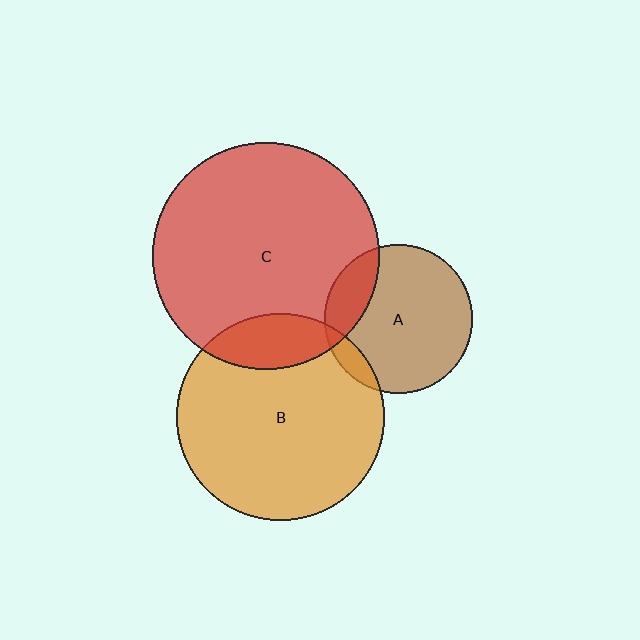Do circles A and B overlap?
Yes.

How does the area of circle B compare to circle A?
Approximately 1.9 times.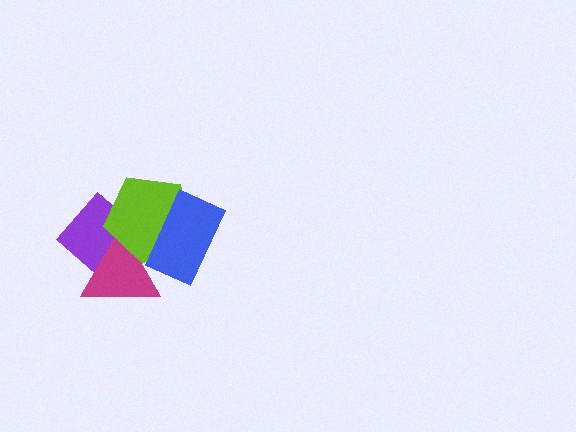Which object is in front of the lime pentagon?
The blue rectangle is in front of the lime pentagon.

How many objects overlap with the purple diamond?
2 objects overlap with the purple diamond.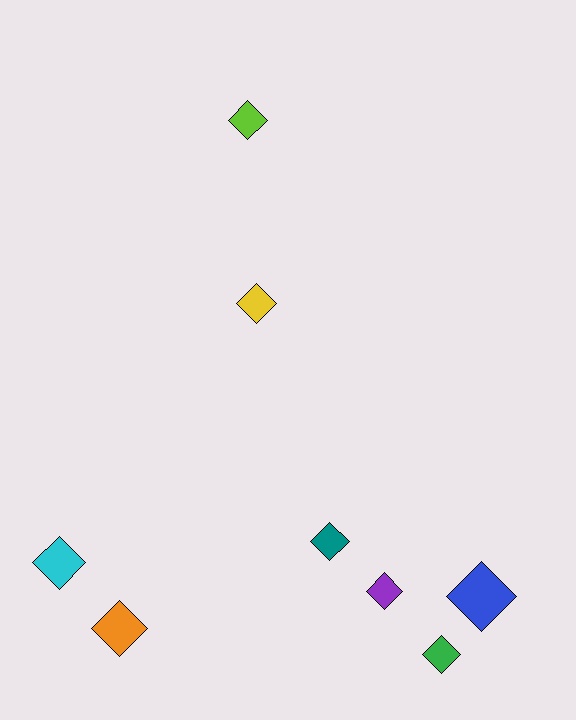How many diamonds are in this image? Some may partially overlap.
There are 8 diamonds.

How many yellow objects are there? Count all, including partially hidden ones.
There is 1 yellow object.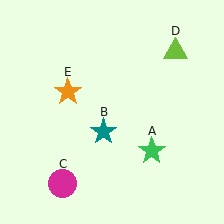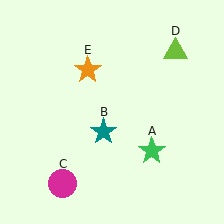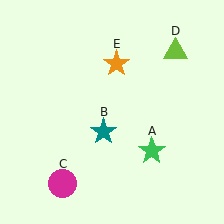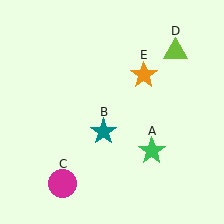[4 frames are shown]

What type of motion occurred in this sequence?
The orange star (object E) rotated clockwise around the center of the scene.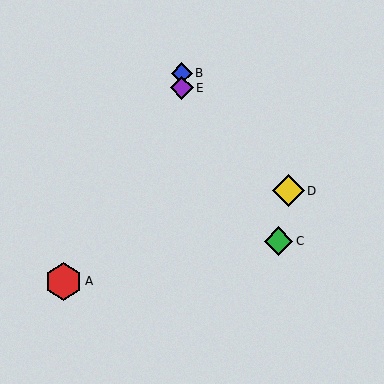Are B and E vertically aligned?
Yes, both are at x≈182.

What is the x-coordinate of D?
Object D is at x≈288.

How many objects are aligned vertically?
2 objects (B, E) are aligned vertically.